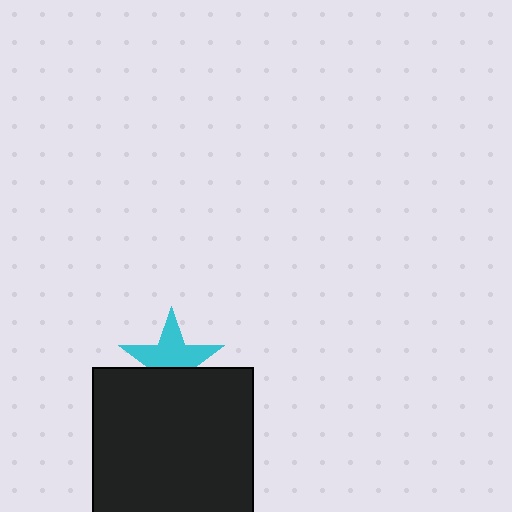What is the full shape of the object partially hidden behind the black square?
The partially hidden object is a cyan star.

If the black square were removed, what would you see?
You would see the complete cyan star.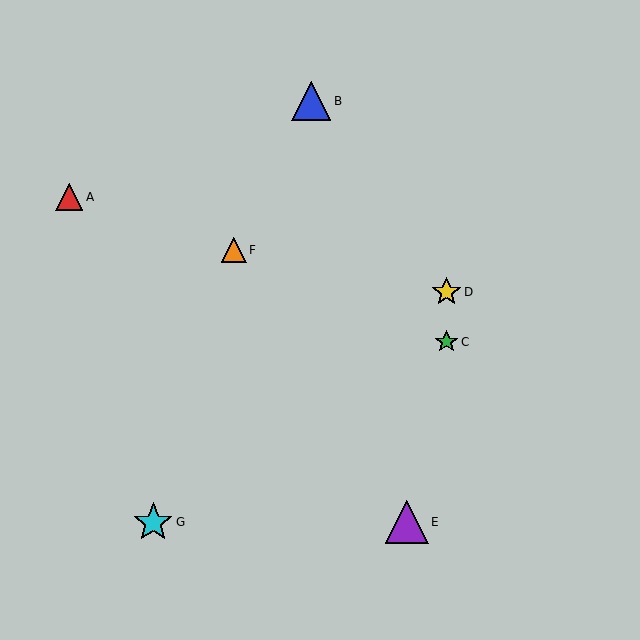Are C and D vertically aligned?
Yes, both are at x≈447.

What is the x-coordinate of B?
Object B is at x≈311.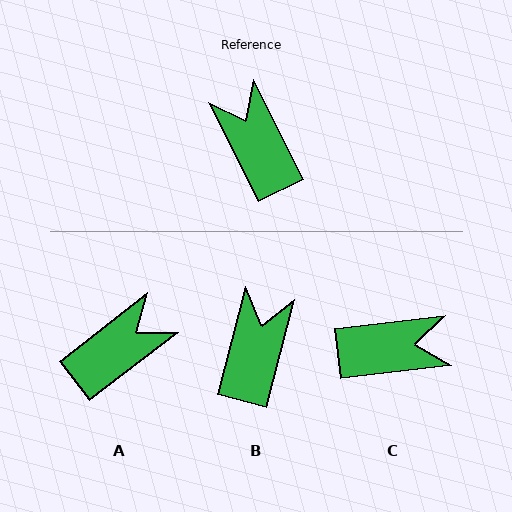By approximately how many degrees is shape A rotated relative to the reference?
Approximately 79 degrees clockwise.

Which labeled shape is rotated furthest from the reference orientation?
C, about 110 degrees away.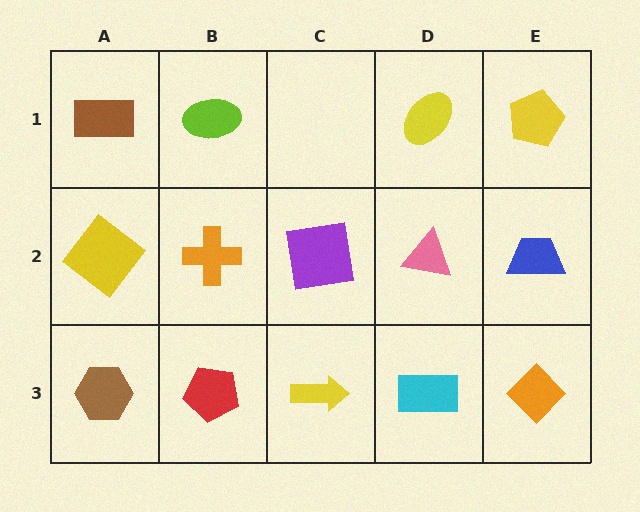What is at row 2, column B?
An orange cross.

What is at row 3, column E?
An orange diamond.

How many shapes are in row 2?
5 shapes.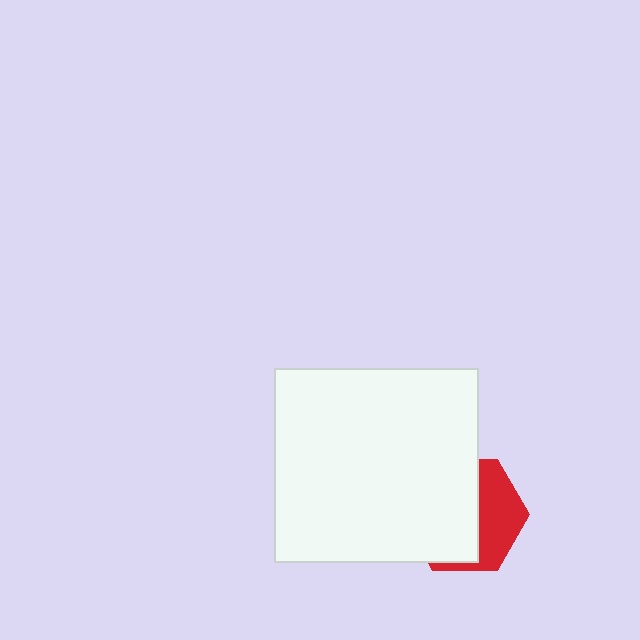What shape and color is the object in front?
The object in front is a white rectangle.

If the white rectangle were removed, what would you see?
You would see the complete red hexagon.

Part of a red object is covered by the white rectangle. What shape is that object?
It is a hexagon.